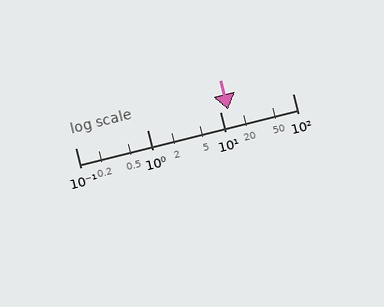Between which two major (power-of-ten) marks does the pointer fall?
The pointer is between 10 and 100.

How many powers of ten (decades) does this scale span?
The scale spans 3 decades, from 0.1 to 100.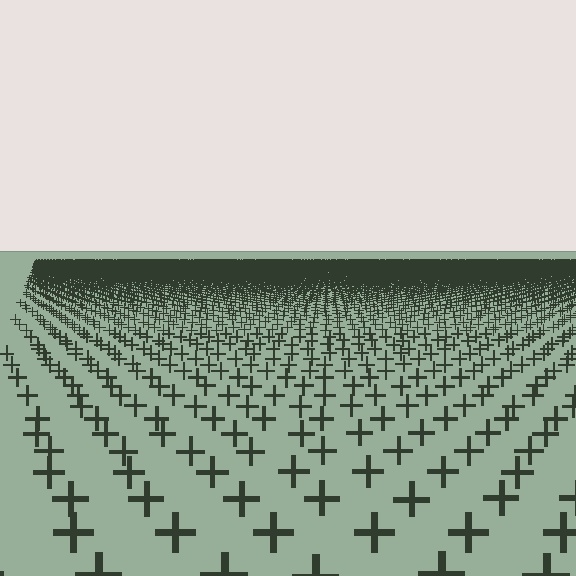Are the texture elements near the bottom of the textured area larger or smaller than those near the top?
Larger. Near the bottom, elements are closer to the viewer and appear at a bigger on-screen size.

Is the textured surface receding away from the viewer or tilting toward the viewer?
The surface is receding away from the viewer. Texture elements get smaller and denser toward the top.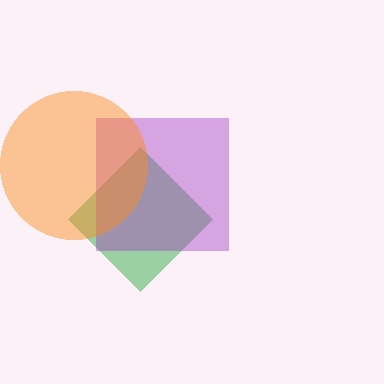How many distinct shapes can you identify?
There are 3 distinct shapes: a green diamond, a purple square, an orange circle.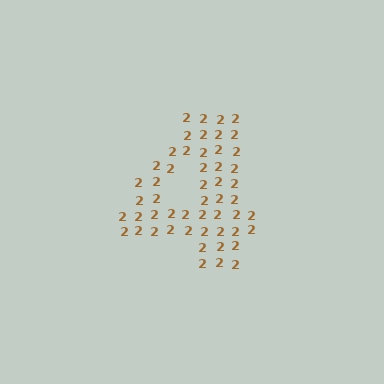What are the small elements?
The small elements are digit 2's.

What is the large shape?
The large shape is the digit 4.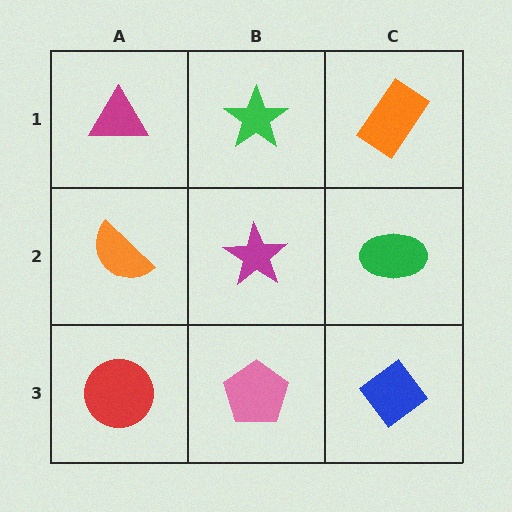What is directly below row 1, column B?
A magenta star.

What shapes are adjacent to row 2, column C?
An orange rectangle (row 1, column C), a blue diamond (row 3, column C), a magenta star (row 2, column B).